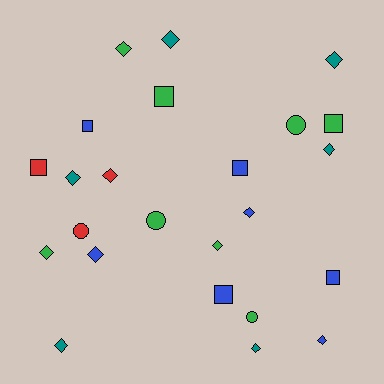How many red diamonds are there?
There is 1 red diamond.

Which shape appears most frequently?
Diamond, with 13 objects.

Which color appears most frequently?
Green, with 8 objects.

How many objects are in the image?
There are 24 objects.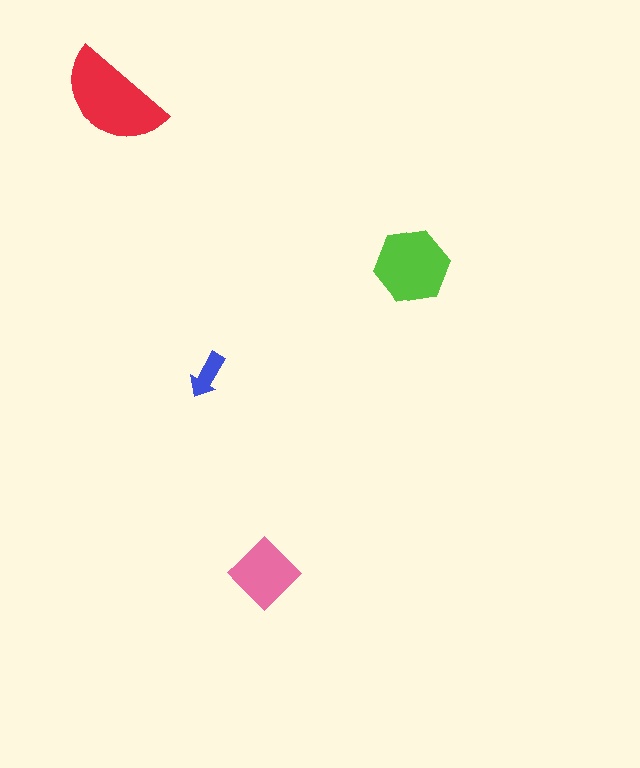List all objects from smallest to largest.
The blue arrow, the pink diamond, the lime hexagon, the red semicircle.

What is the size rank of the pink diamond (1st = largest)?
3rd.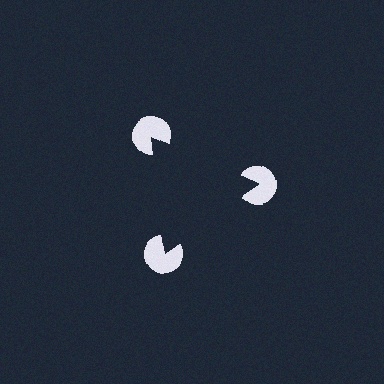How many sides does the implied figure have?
3 sides.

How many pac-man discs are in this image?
There are 3 — one at each vertex of the illusory triangle.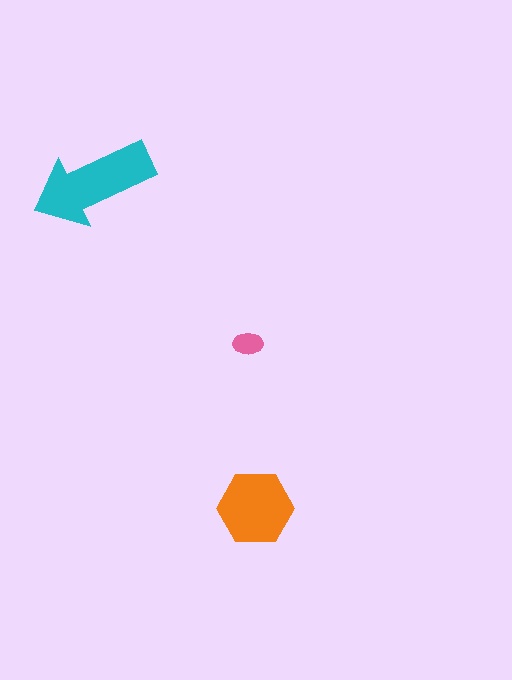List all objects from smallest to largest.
The pink ellipse, the orange hexagon, the cyan arrow.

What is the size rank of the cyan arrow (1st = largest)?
1st.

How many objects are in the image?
There are 3 objects in the image.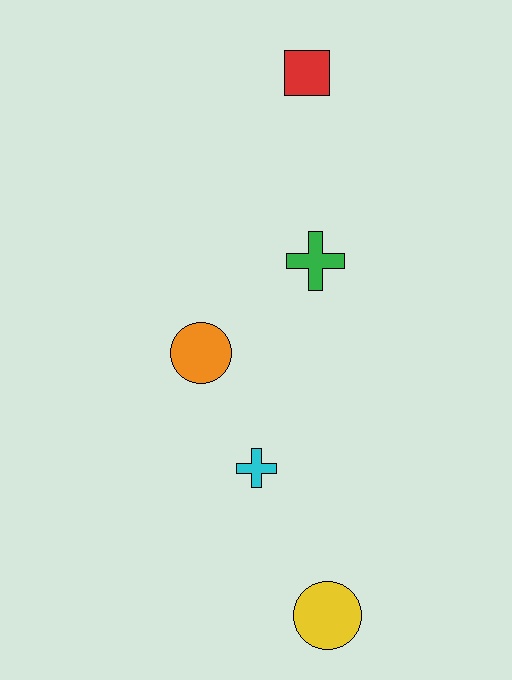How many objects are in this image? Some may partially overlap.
There are 5 objects.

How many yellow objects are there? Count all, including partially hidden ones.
There is 1 yellow object.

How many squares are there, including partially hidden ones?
There is 1 square.